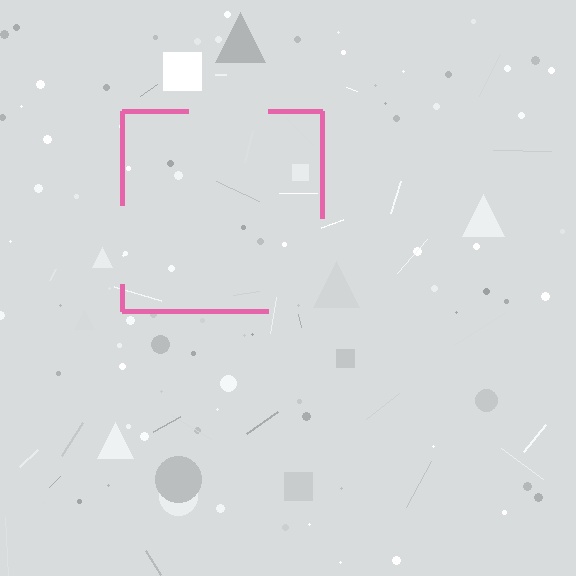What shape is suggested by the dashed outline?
The dashed outline suggests a square.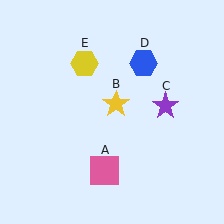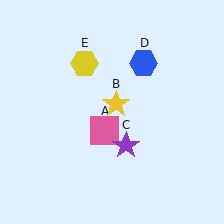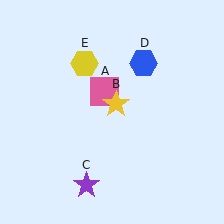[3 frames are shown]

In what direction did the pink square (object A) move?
The pink square (object A) moved up.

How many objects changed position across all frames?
2 objects changed position: pink square (object A), purple star (object C).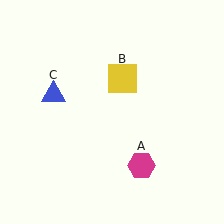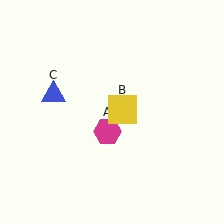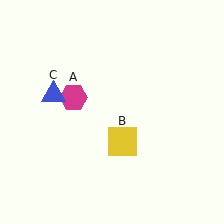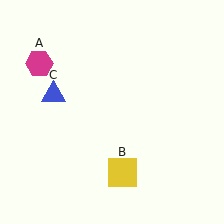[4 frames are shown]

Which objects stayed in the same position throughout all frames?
Blue triangle (object C) remained stationary.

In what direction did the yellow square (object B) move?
The yellow square (object B) moved down.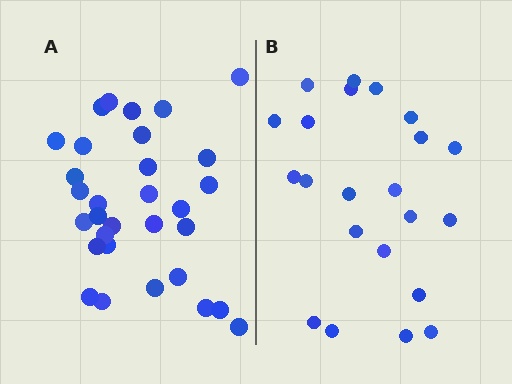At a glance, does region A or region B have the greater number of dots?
Region A (the left region) has more dots.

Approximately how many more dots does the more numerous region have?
Region A has roughly 8 or so more dots than region B.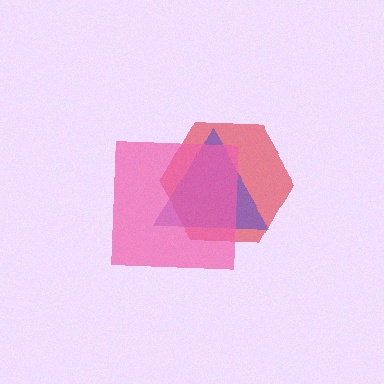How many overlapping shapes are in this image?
There are 3 overlapping shapes in the image.